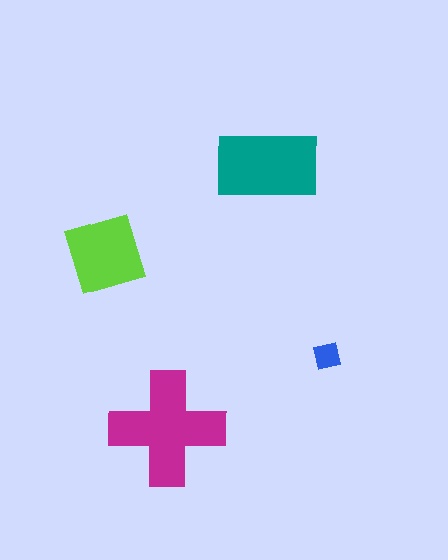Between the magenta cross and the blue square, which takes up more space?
The magenta cross.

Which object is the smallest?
The blue square.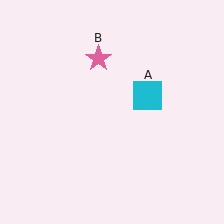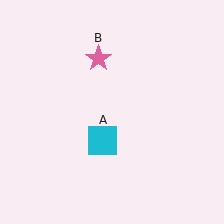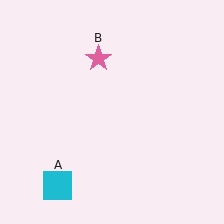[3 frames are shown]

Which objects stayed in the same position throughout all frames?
Pink star (object B) remained stationary.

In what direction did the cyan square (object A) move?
The cyan square (object A) moved down and to the left.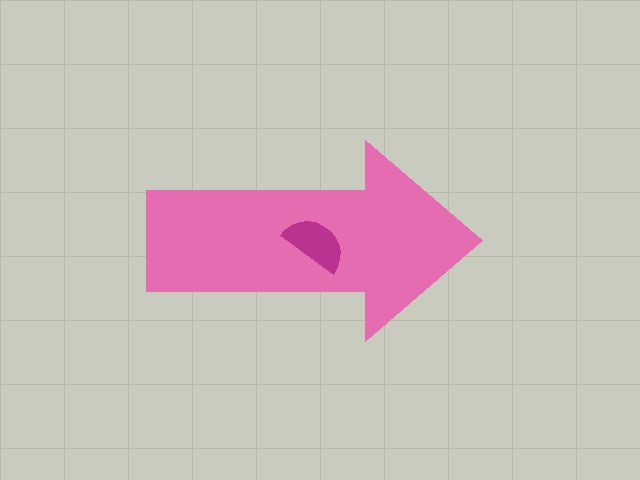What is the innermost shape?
The magenta semicircle.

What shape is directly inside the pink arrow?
The magenta semicircle.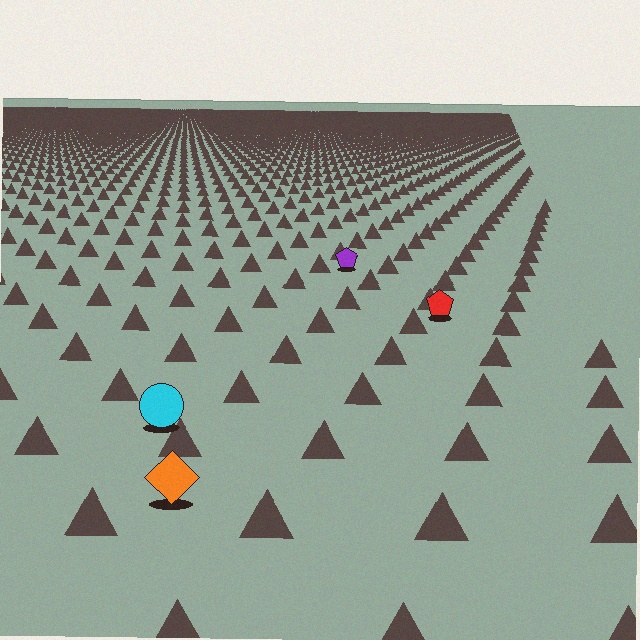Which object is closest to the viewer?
The orange diamond is closest. The texture marks near it are larger and more spread out.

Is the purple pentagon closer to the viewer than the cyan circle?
No. The cyan circle is closer — you can tell from the texture gradient: the ground texture is coarser near it.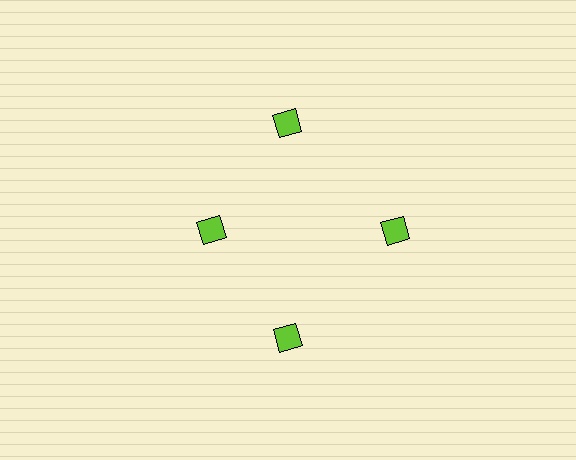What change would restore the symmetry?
The symmetry would be restored by moving it outward, back onto the ring so that all 4 squares sit at equal angles and equal distance from the center.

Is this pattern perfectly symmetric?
No. The 4 lime squares are arranged in a ring, but one element near the 9 o'clock position is pulled inward toward the center, breaking the 4-fold rotational symmetry.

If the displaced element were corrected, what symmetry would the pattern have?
It would have 4-fold rotational symmetry — the pattern would map onto itself every 90 degrees.